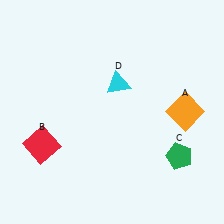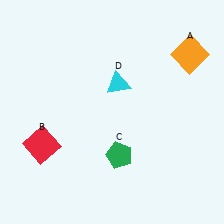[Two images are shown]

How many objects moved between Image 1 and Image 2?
2 objects moved between the two images.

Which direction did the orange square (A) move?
The orange square (A) moved up.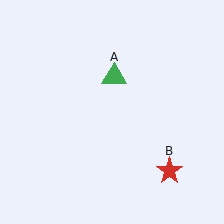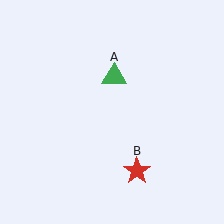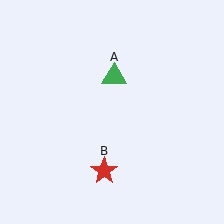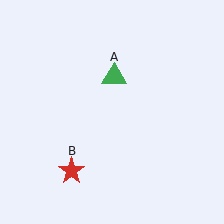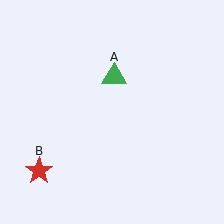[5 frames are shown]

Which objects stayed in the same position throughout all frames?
Green triangle (object A) remained stationary.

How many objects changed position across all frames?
1 object changed position: red star (object B).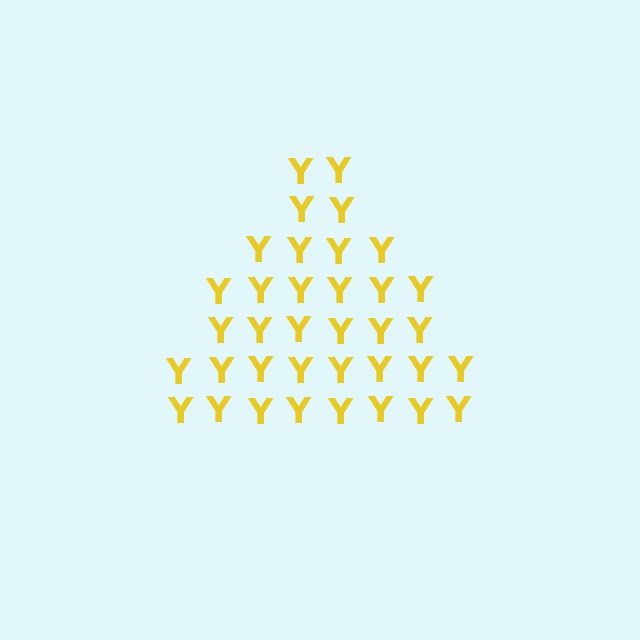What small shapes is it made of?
It is made of small letter Y's.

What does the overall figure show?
The overall figure shows a triangle.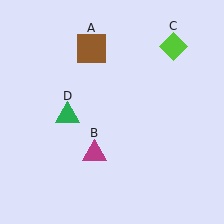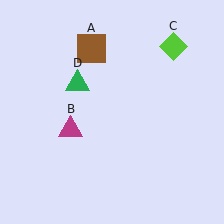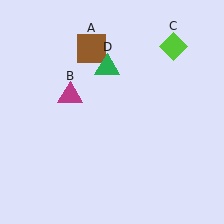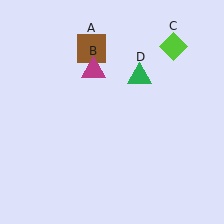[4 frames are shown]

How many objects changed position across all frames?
2 objects changed position: magenta triangle (object B), green triangle (object D).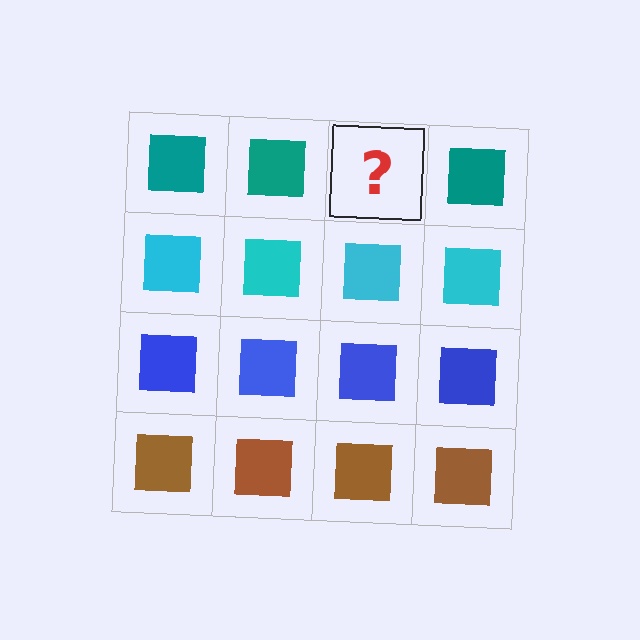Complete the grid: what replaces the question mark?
The question mark should be replaced with a teal square.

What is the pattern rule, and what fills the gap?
The rule is that each row has a consistent color. The gap should be filled with a teal square.